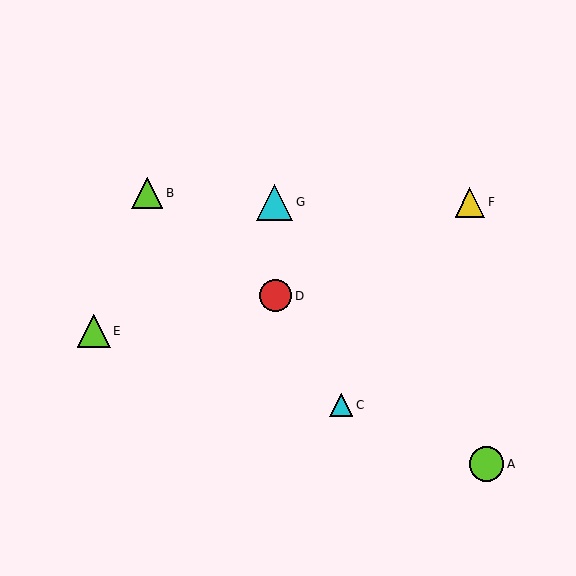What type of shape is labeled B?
Shape B is a lime triangle.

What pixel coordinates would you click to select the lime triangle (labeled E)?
Click at (94, 331) to select the lime triangle E.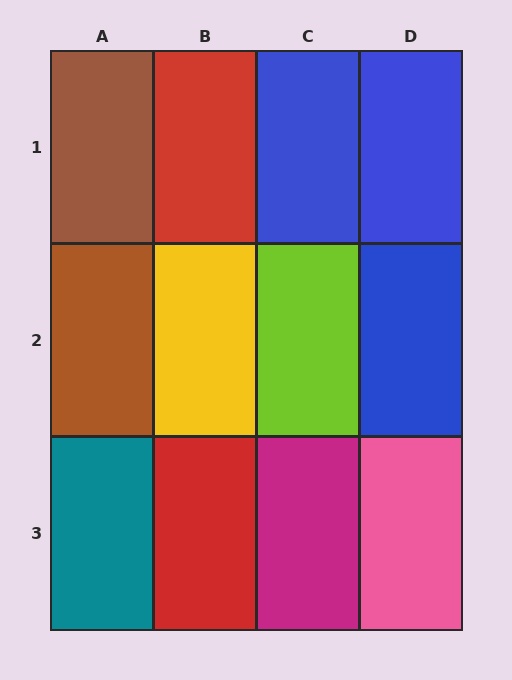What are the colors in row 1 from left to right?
Brown, red, blue, blue.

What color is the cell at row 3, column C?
Magenta.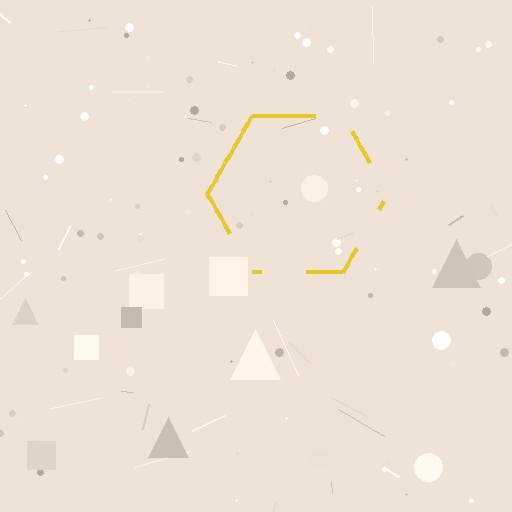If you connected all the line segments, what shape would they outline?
They would outline a hexagon.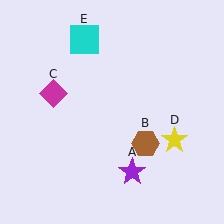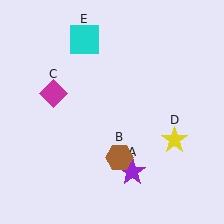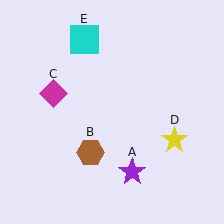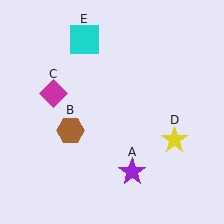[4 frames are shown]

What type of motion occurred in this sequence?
The brown hexagon (object B) rotated clockwise around the center of the scene.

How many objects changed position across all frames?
1 object changed position: brown hexagon (object B).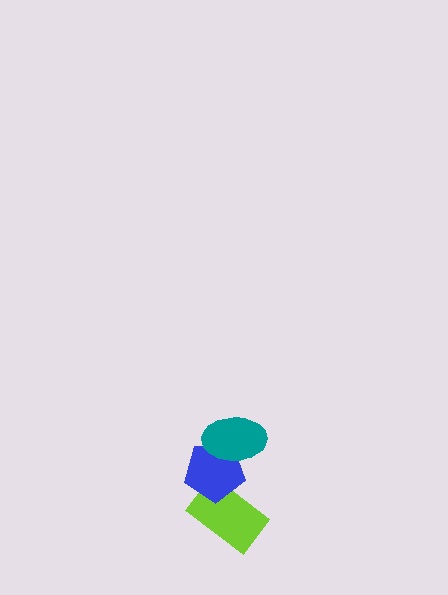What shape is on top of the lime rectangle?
The blue pentagon is on top of the lime rectangle.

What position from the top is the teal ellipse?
The teal ellipse is 1st from the top.